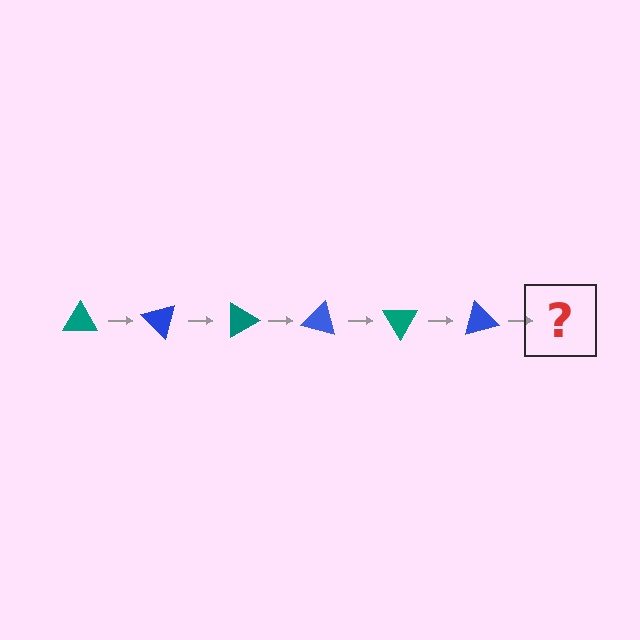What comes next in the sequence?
The next element should be a teal triangle, rotated 270 degrees from the start.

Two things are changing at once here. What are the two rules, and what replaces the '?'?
The two rules are that it rotates 45 degrees each step and the color cycles through teal and blue. The '?' should be a teal triangle, rotated 270 degrees from the start.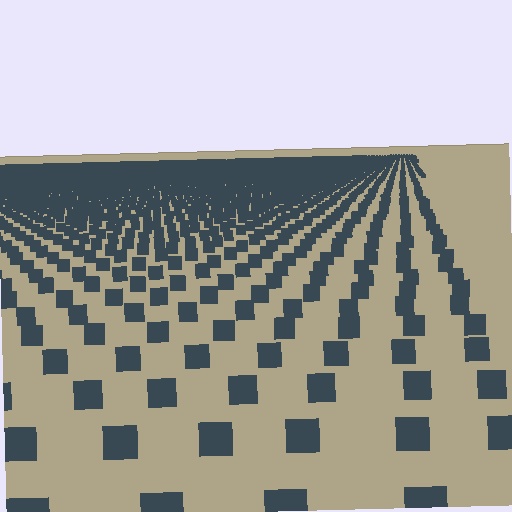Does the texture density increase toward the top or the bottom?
Density increases toward the top.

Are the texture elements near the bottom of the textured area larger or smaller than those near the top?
Larger. Near the bottom, elements are closer to the viewer and appear at a bigger on-screen size.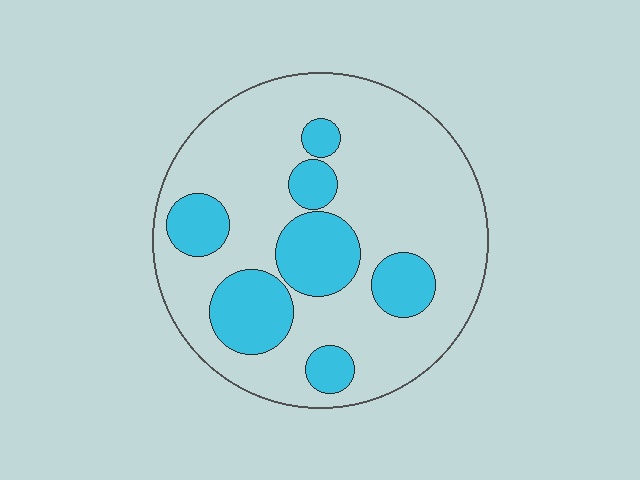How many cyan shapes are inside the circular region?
7.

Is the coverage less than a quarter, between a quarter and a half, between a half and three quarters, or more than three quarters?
Between a quarter and a half.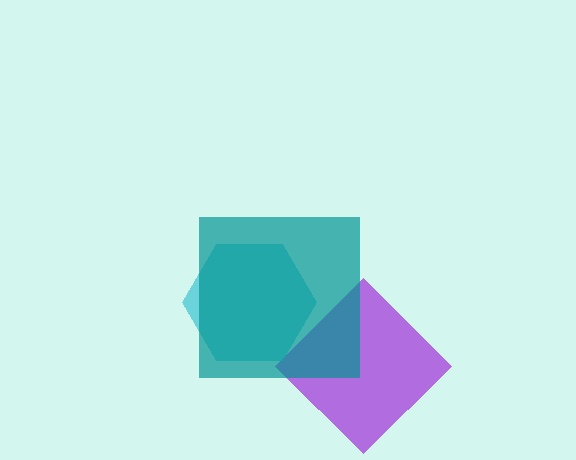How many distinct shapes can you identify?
There are 3 distinct shapes: a purple diamond, a cyan hexagon, a teal square.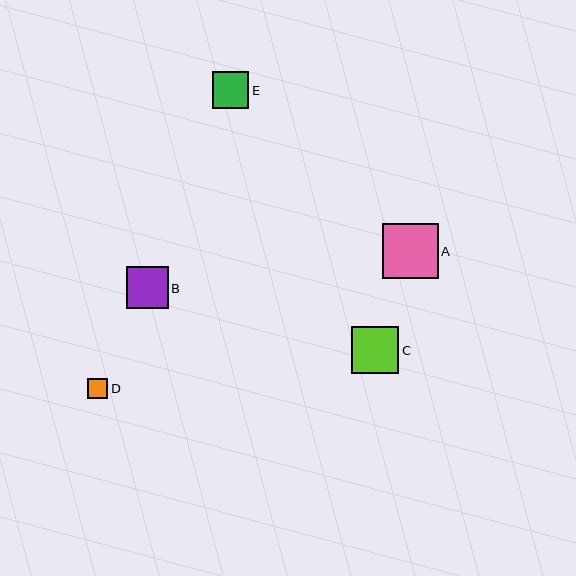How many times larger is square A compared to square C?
Square A is approximately 1.2 times the size of square C.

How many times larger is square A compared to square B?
Square A is approximately 1.3 times the size of square B.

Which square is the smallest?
Square D is the smallest with a size of approximately 20 pixels.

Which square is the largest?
Square A is the largest with a size of approximately 56 pixels.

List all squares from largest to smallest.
From largest to smallest: A, C, B, E, D.